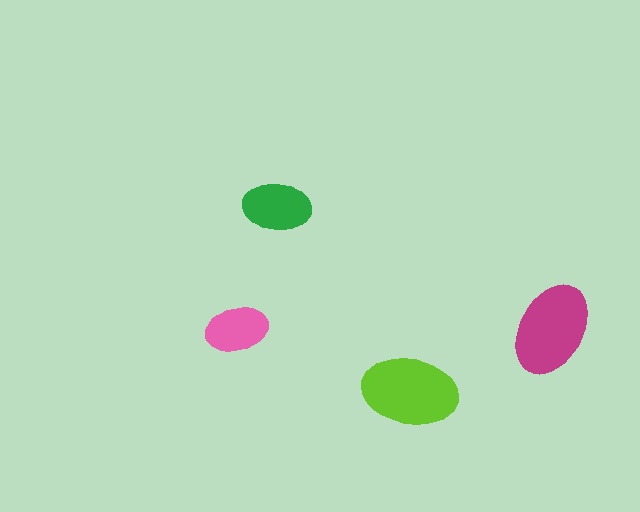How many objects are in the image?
There are 4 objects in the image.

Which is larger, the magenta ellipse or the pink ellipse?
The magenta one.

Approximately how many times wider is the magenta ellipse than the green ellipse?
About 1.5 times wider.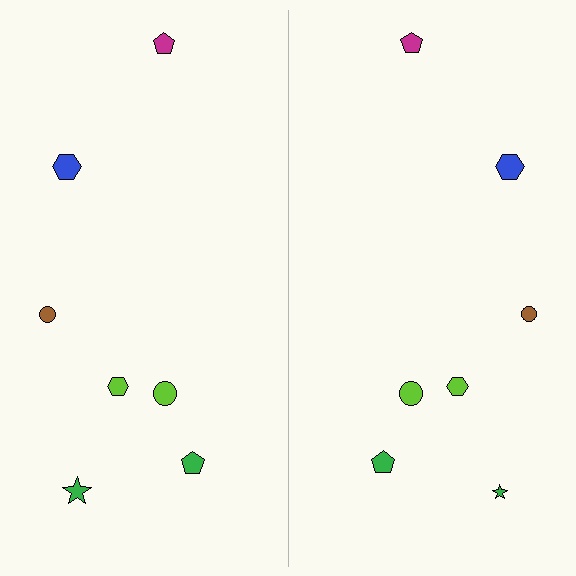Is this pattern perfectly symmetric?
No, the pattern is not perfectly symmetric. The green star on the right side has a different size than its mirror counterpart.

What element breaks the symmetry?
The green star on the right side has a different size than its mirror counterpart.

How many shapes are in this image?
There are 14 shapes in this image.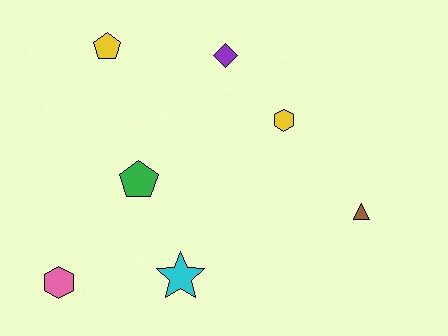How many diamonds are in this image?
There is 1 diamond.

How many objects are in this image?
There are 7 objects.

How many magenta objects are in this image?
There are no magenta objects.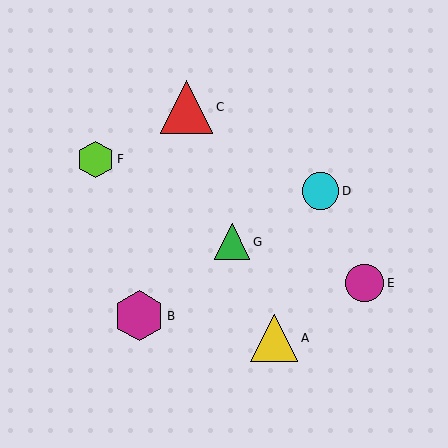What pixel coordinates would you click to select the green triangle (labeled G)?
Click at (232, 242) to select the green triangle G.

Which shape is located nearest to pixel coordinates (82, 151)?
The lime hexagon (labeled F) at (95, 159) is nearest to that location.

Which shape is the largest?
The red triangle (labeled C) is the largest.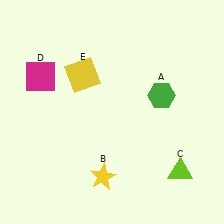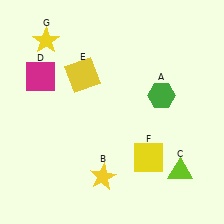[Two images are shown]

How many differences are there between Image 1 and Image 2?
There are 2 differences between the two images.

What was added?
A yellow square (F), a yellow star (G) were added in Image 2.